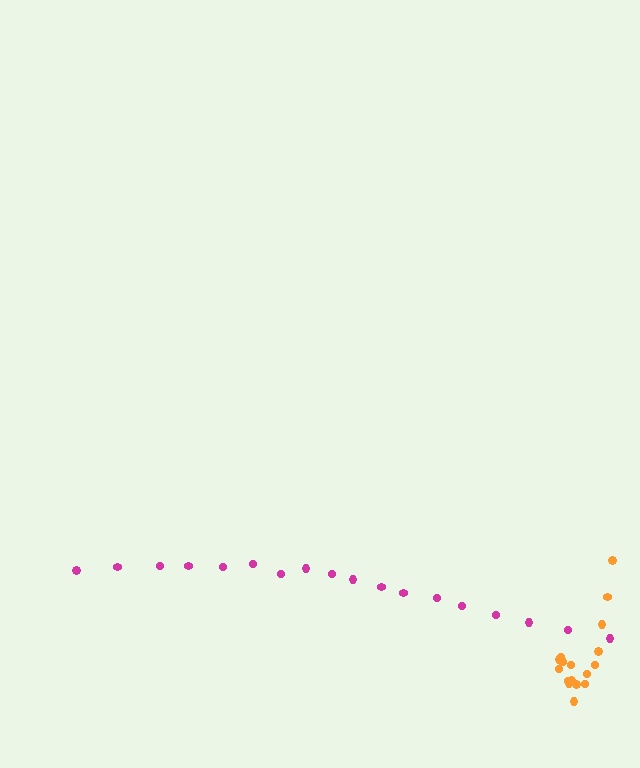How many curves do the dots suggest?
There are 2 distinct paths.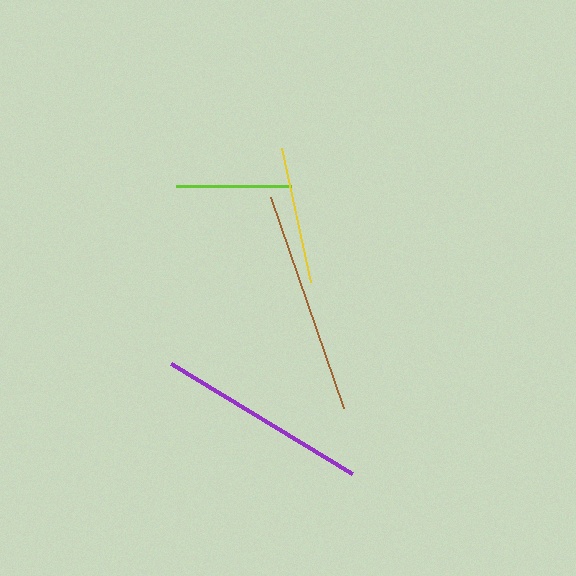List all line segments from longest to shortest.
From longest to shortest: brown, purple, yellow, lime.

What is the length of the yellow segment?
The yellow segment is approximately 138 pixels long.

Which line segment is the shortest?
The lime line is the shortest at approximately 115 pixels.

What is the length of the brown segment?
The brown segment is approximately 224 pixels long.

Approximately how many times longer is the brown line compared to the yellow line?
The brown line is approximately 1.6 times the length of the yellow line.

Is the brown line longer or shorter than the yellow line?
The brown line is longer than the yellow line.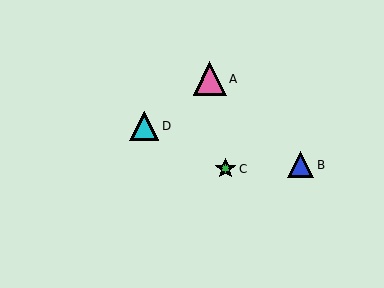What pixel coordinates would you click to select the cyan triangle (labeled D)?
Click at (144, 126) to select the cyan triangle D.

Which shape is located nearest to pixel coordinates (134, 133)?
The cyan triangle (labeled D) at (144, 126) is nearest to that location.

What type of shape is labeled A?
Shape A is a pink triangle.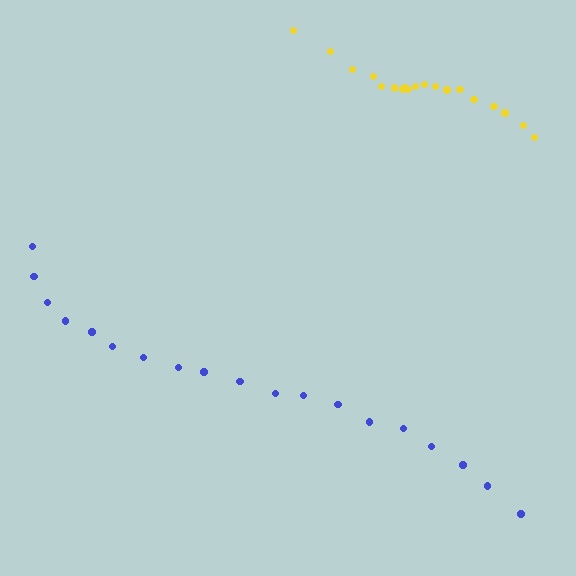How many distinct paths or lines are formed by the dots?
There are 2 distinct paths.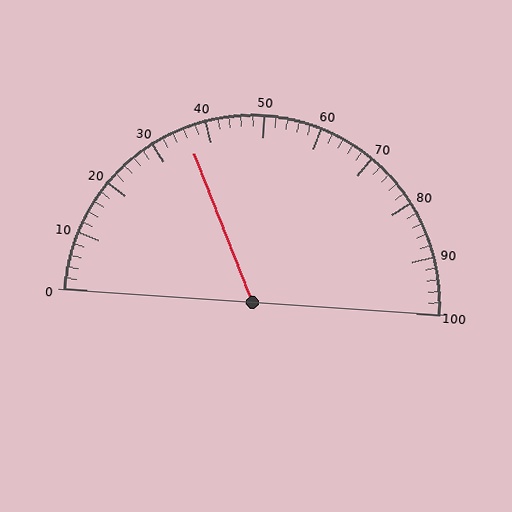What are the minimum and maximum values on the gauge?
The gauge ranges from 0 to 100.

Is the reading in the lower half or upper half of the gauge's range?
The reading is in the lower half of the range (0 to 100).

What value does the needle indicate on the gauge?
The needle indicates approximately 36.